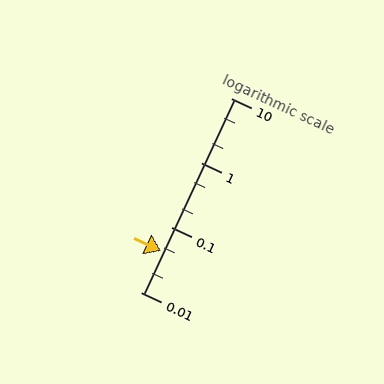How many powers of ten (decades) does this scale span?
The scale spans 3 decades, from 0.01 to 10.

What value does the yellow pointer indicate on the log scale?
The pointer indicates approximately 0.043.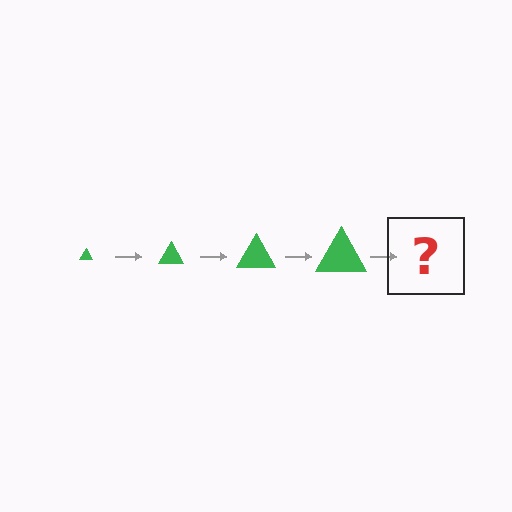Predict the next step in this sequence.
The next step is a green triangle, larger than the previous one.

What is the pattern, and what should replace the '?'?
The pattern is that the triangle gets progressively larger each step. The '?' should be a green triangle, larger than the previous one.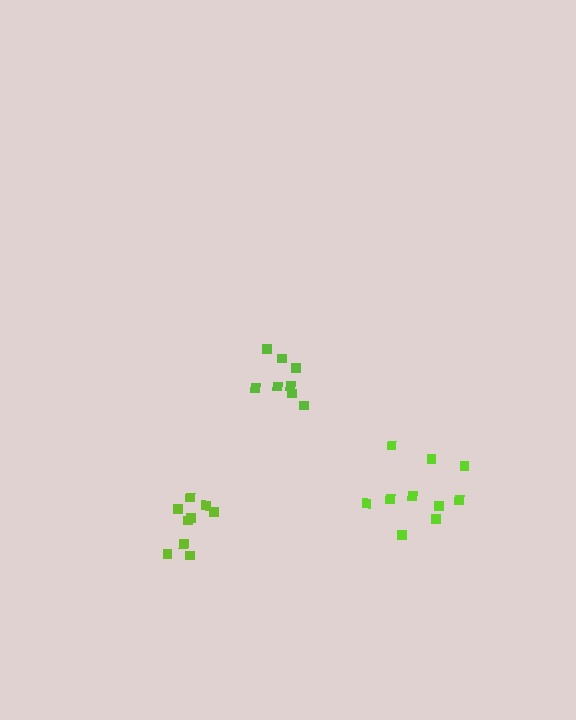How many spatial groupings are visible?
There are 3 spatial groupings.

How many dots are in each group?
Group 1: 10 dots, Group 2: 9 dots, Group 3: 8 dots (27 total).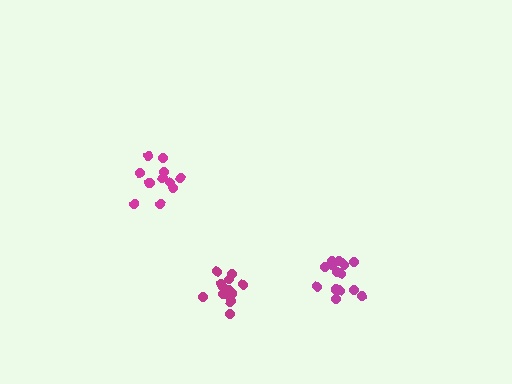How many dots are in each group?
Group 1: 13 dots, Group 2: 15 dots, Group 3: 11 dots (39 total).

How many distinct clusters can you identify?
There are 3 distinct clusters.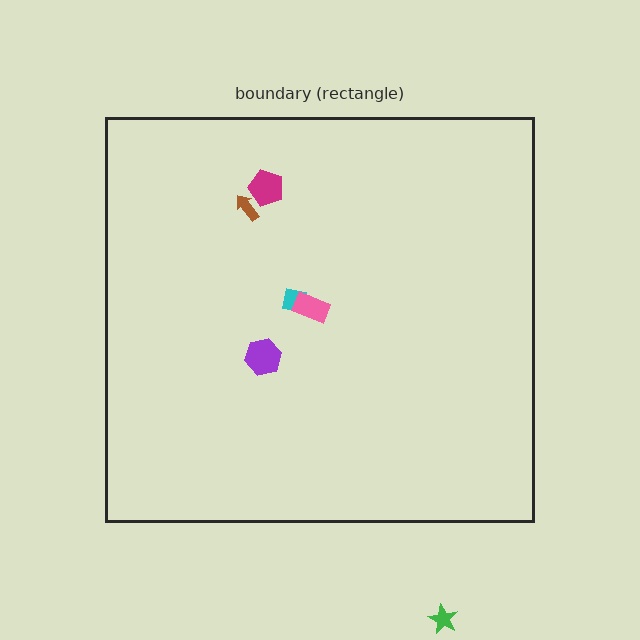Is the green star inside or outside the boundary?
Outside.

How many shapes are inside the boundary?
5 inside, 1 outside.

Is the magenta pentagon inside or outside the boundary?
Inside.